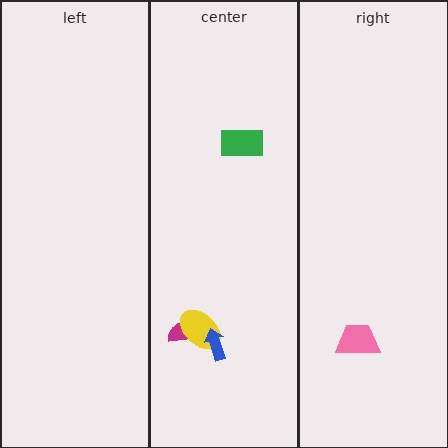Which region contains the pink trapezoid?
The right region.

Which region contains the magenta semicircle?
The center region.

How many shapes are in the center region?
4.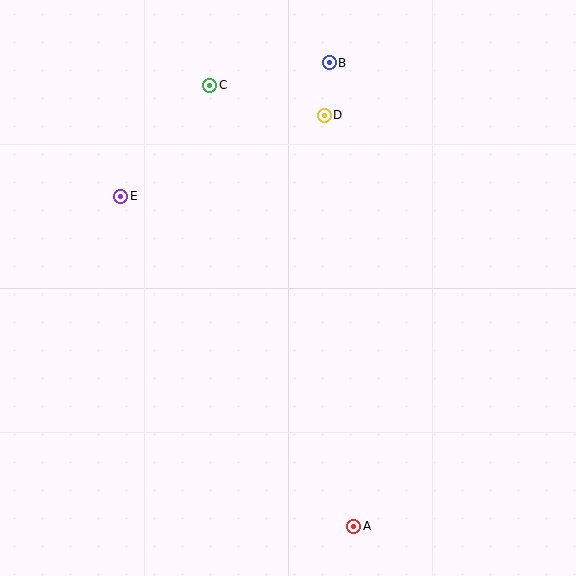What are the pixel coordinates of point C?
Point C is at (210, 85).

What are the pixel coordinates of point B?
Point B is at (329, 63).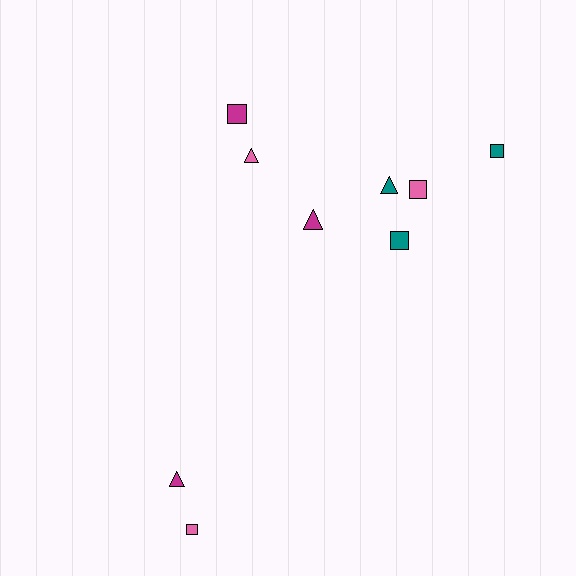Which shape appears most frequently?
Square, with 5 objects.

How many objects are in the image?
There are 9 objects.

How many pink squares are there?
There are 2 pink squares.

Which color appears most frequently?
Magenta, with 3 objects.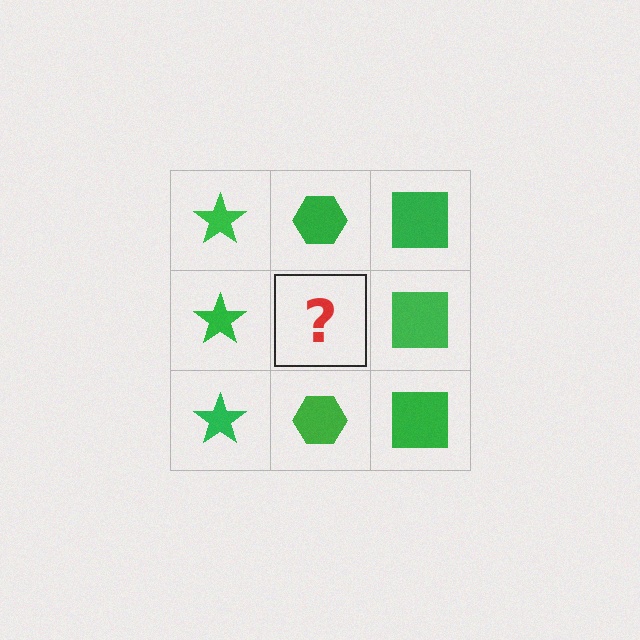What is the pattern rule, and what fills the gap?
The rule is that each column has a consistent shape. The gap should be filled with a green hexagon.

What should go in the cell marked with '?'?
The missing cell should contain a green hexagon.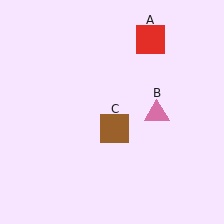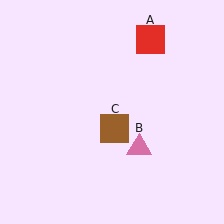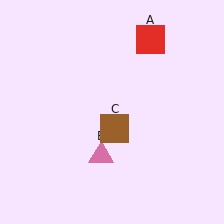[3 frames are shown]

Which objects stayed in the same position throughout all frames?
Red square (object A) and brown square (object C) remained stationary.